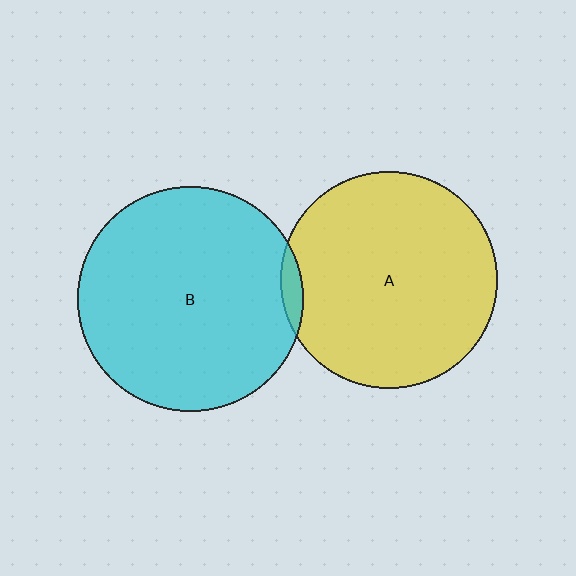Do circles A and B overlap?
Yes.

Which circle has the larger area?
Circle B (cyan).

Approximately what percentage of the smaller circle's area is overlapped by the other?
Approximately 5%.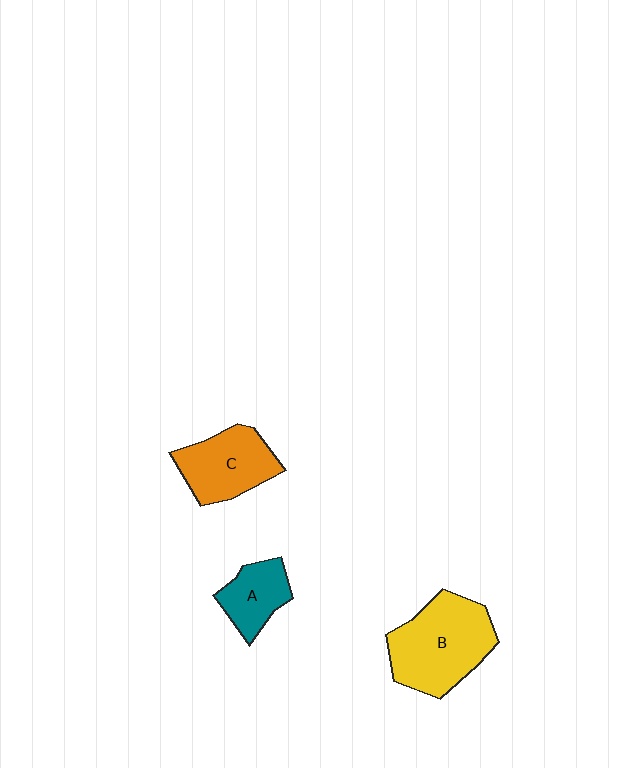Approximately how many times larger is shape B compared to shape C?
Approximately 1.4 times.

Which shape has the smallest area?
Shape A (teal).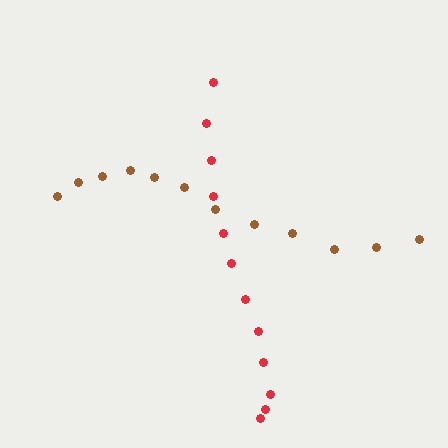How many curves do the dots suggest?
There are 2 distinct paths.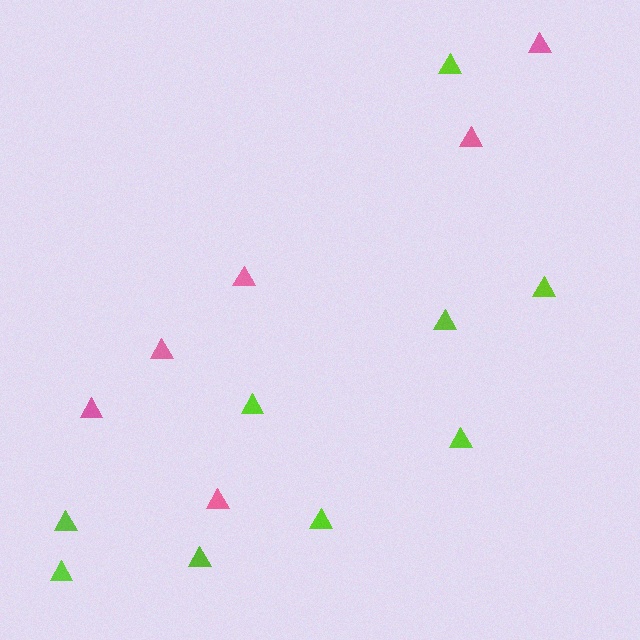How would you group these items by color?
There are 2 groups: one group of lime triangles (9) and one group of pink triangles (6).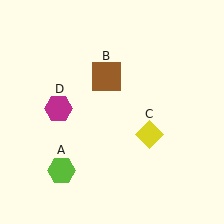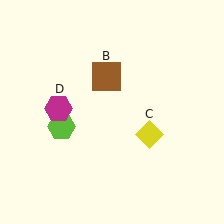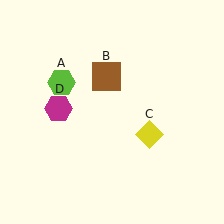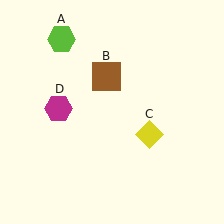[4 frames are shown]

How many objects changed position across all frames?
1 object changed position: lime hexagon (object A).